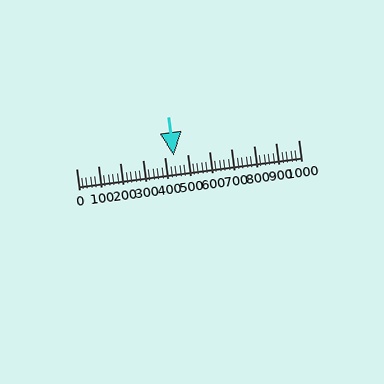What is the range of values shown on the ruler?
The ruler shows values from 0 to 1000.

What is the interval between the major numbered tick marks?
The major tick marks are spaced 100 units apart.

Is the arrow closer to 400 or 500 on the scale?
The arrow is closer to 400.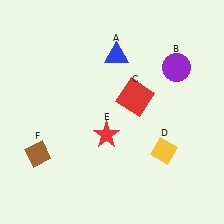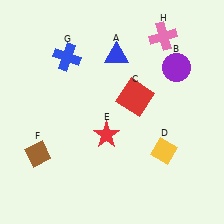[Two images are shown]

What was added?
A blue cross (G), a pink cross (H) were added in Image 2.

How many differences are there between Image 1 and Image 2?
There are 2 differences between the two images.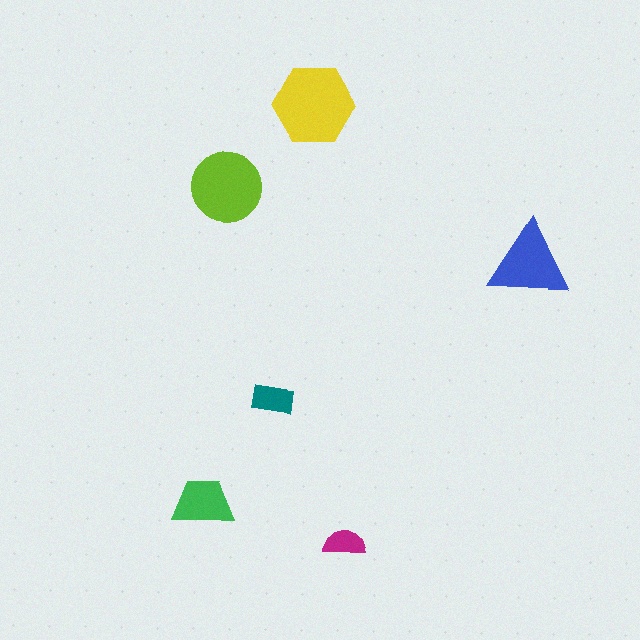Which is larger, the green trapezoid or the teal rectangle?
The green trapezoid.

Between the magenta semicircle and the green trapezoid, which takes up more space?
The green trapezoid.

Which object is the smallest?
The magenta semicircle.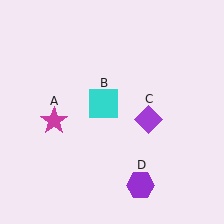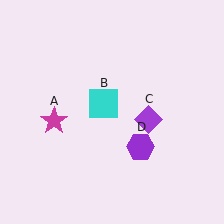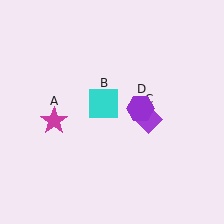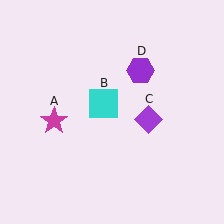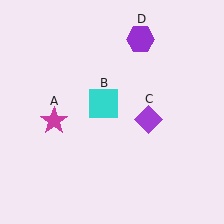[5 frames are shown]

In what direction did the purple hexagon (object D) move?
The purple hexagon (object D) moved up.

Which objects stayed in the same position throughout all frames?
Magenta star (object A) and cyan square (object B) and purple diamond (object C) remained stationary.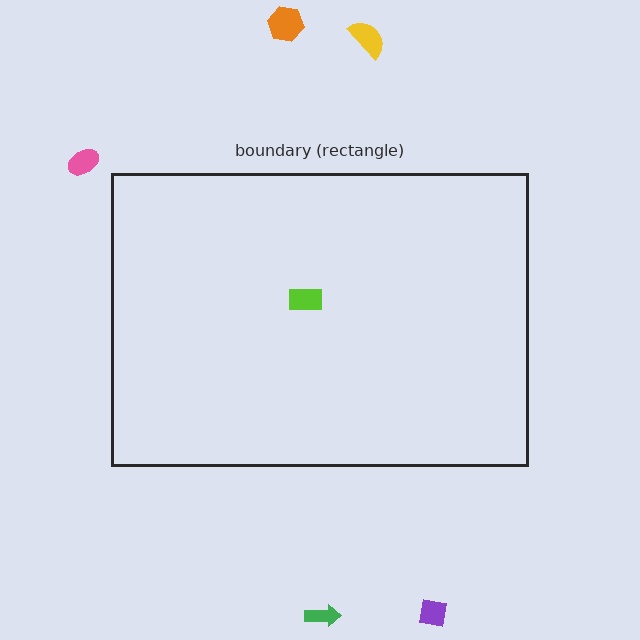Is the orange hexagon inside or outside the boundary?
Outside.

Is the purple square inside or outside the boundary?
Outside.